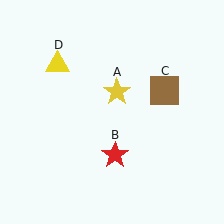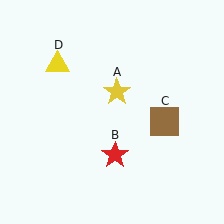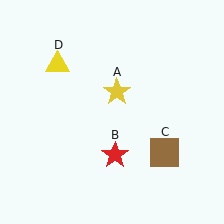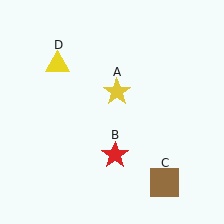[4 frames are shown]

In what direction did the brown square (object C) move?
The brown square (object C) moved down.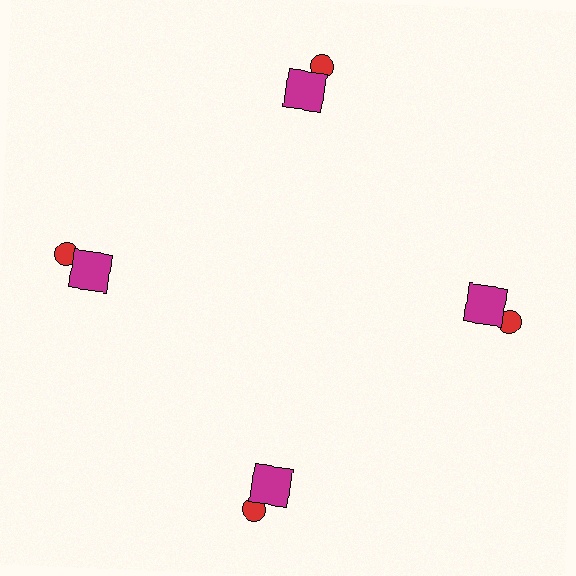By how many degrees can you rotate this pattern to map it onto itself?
The pattern maps onto itself every 90 degrees of rotation.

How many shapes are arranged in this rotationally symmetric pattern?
There are 8 shapes, arranged in 4 groups of 2.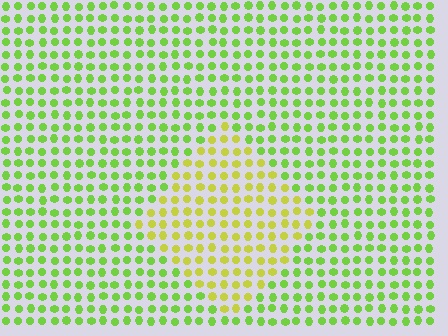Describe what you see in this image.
The image is filled with small lime elements in a uniform arrangement. A diamond-shaped region is visible where the elements are tinted to a slightly different hue, forming a subtle color boundary.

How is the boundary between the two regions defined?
The boundary is defined purely by a slight shift in hue (about 34 degrees). Spacing, size, and orientation are identical on both sides.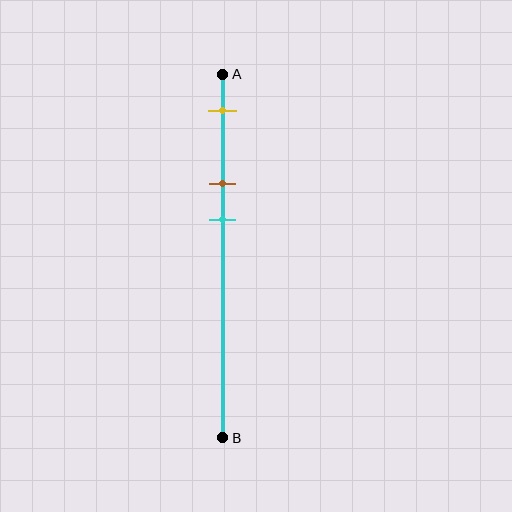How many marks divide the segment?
There are 3 marks dividing the segment.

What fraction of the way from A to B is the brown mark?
The brown mark is approximately 30% (0.3) of the way from A to B.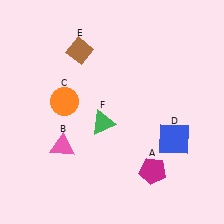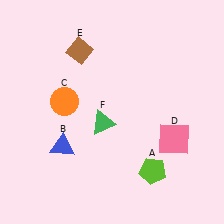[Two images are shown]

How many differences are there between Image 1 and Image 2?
There are 3 differences between the two images.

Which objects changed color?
A changed from magenta to lime. B changed from pink to blue. D changed from blue to pink.